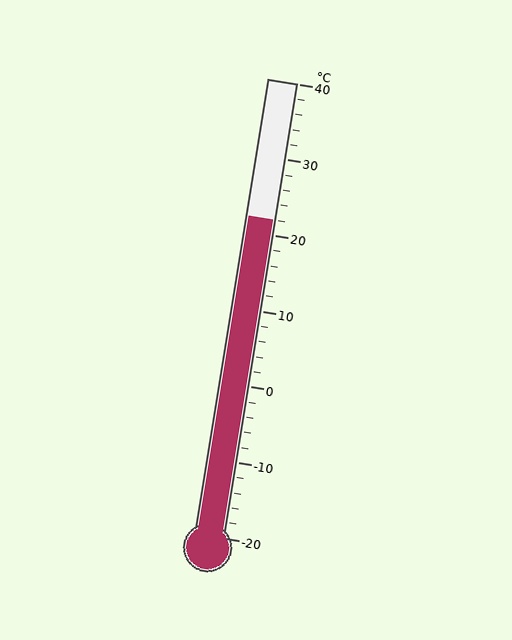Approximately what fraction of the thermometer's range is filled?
The thermometer is filled to approximately 70% of its range.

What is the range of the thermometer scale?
The thermometer scale ranges from -20°C to 40°C.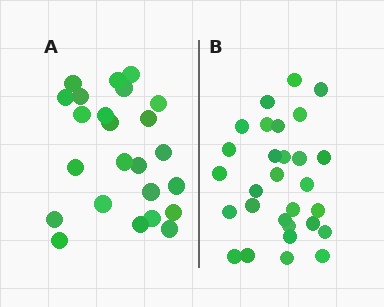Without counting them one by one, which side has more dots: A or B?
Region B (the right region) has more dots.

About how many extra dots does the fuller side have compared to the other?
Region B has about 5 more dots than region A.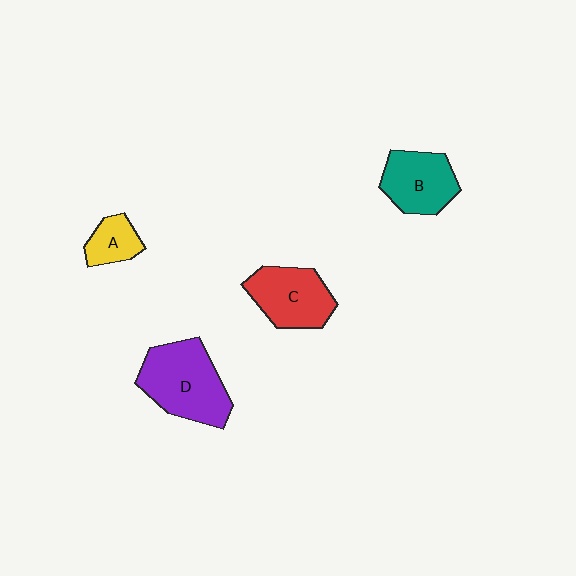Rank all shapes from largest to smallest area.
From largest to smallest: D (purple), C (red), B (teal), A (yellow).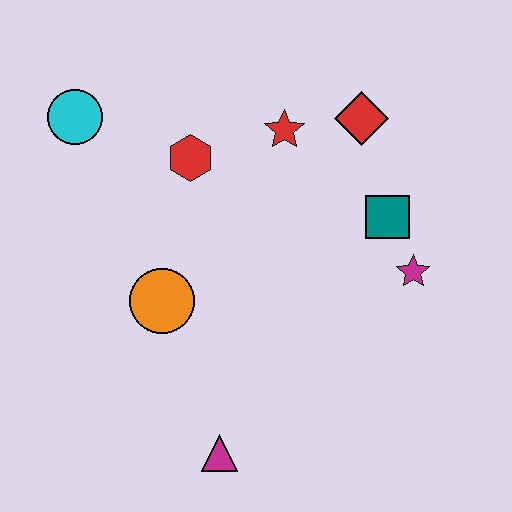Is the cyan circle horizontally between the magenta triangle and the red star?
No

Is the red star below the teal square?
No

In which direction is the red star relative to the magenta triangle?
The red star is above the magenta triangle.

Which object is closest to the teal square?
The magenta star is closest to the teal square.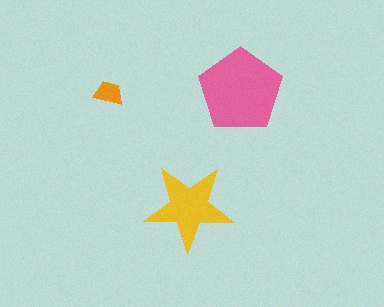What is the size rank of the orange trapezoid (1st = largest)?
3rd.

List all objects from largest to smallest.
The pink pentagon, the yellow star, the orange trapezoid.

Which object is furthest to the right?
The pink pentagon is rightmost.